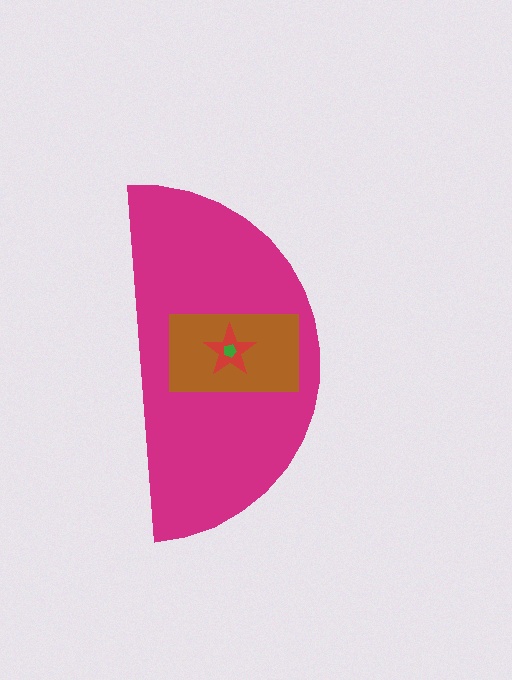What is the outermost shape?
The magenta semicircle.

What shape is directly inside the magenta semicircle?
The brown rectangle.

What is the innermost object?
The green pentagon.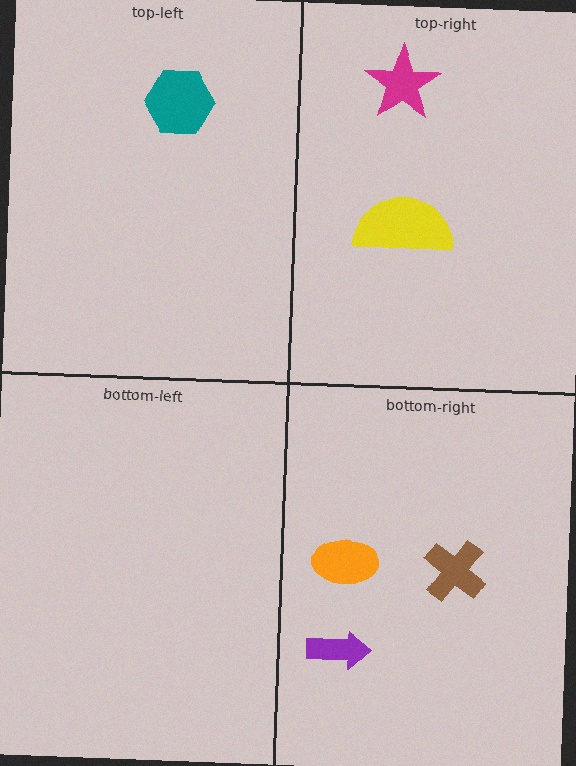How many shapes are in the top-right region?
2.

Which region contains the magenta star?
The top-right region.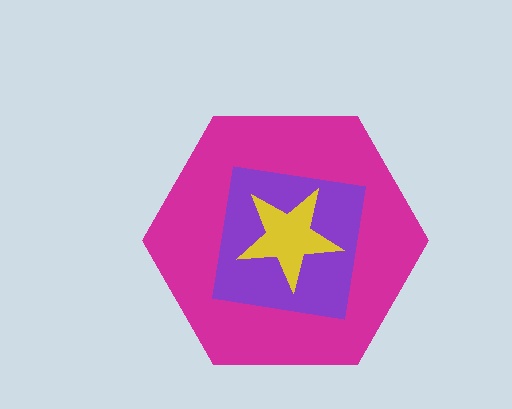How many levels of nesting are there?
3.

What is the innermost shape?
The yellow star.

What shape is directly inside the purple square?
The yellow star.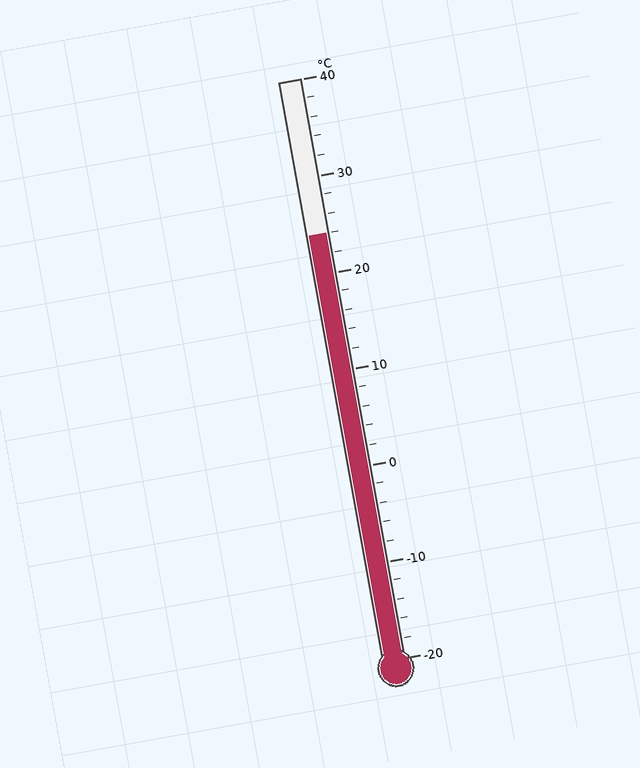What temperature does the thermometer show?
The thermometer shows approximately 24°C.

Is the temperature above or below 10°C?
The temperature is above 10°C.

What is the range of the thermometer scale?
The thermometer scale ranges from -20°C to 40°C.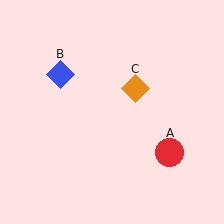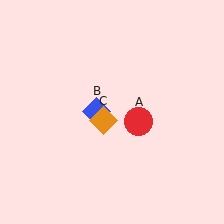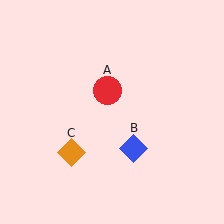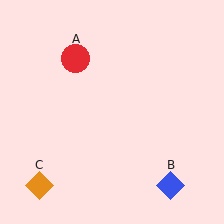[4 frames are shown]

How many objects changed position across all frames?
3 objects changed position: red circle (object A), blue diamond (object B), orange diamond (object C).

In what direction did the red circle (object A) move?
The red circle (object A) moved up and to the left.